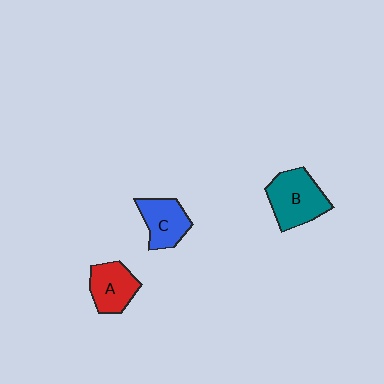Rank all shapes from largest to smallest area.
From largest to smallest: B (teal), A (red), C (blue).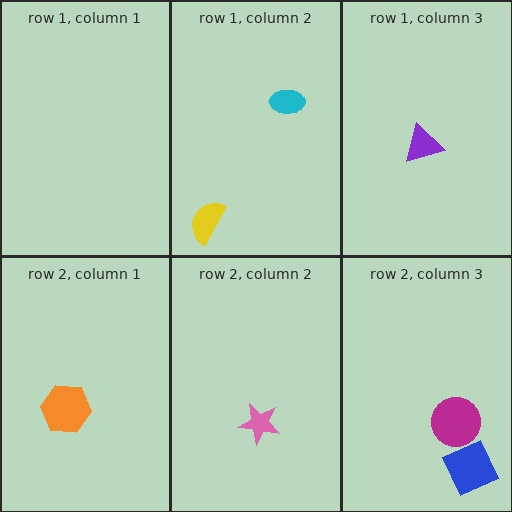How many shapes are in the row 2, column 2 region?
1.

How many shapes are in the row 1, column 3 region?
1.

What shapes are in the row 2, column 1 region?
The orange hexagon.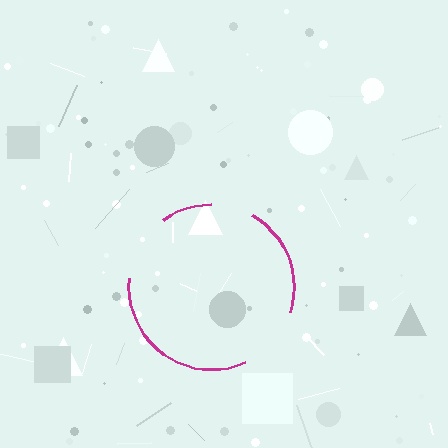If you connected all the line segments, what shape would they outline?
They would outline a circle.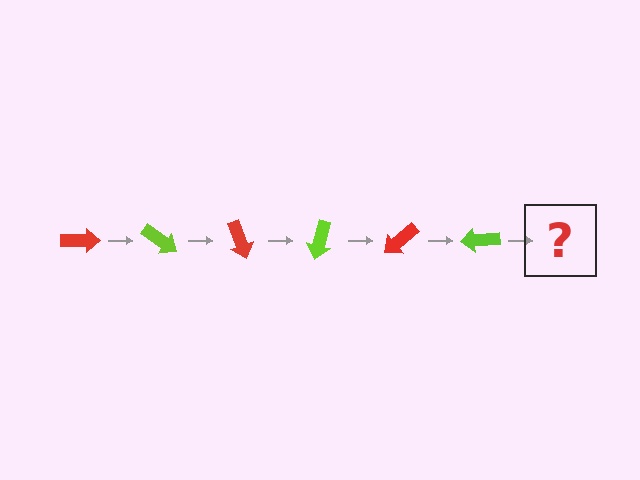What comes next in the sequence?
The next element should be a red arrow, rotated 210 degrees from the start.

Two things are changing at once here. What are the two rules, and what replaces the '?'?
The two rules are that it rotates 35 degrees each step and the color cycles through red and lime. The '?' should be a red arrow, rotated 210 degrees from the start.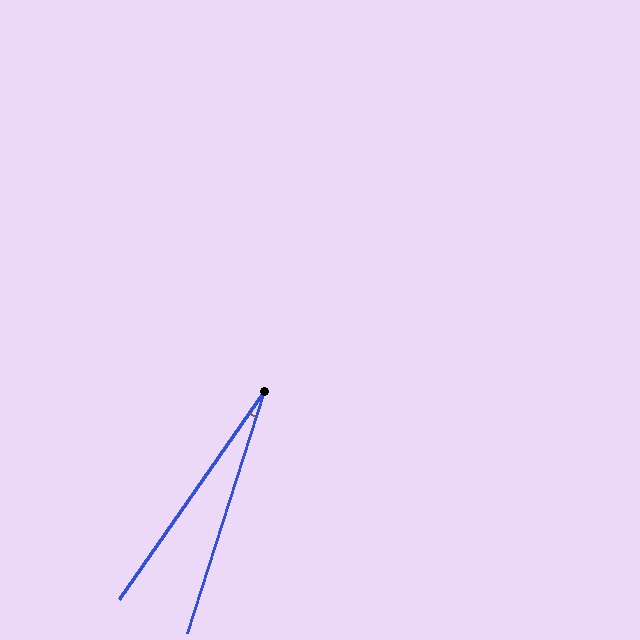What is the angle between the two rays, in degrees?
Approximately 17 degrees.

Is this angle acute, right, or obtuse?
It is acute.